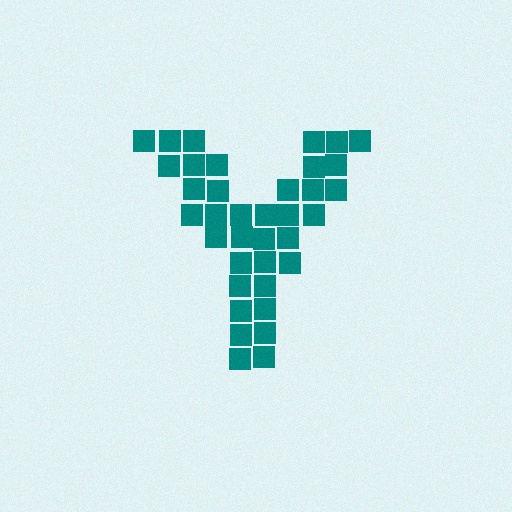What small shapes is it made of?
It is made of small squares.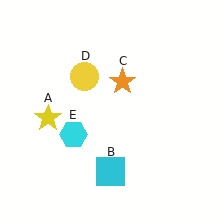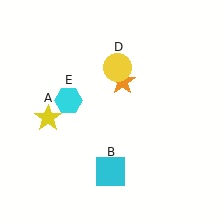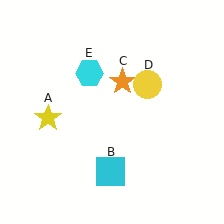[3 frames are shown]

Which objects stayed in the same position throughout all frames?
Yellow star (object A) and cyan square (object B) and orange star (object C) remained stationary.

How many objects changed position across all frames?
2 objects changed position: yellow circle (object D), cyan hexagon (object E).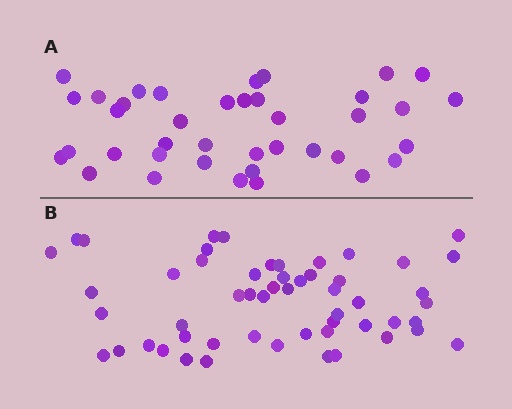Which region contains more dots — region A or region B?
Region B (the bottom region) has more dots.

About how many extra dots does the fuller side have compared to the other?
Region B has approximately 15 more dots than region A.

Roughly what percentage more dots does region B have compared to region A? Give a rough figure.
About 40% more.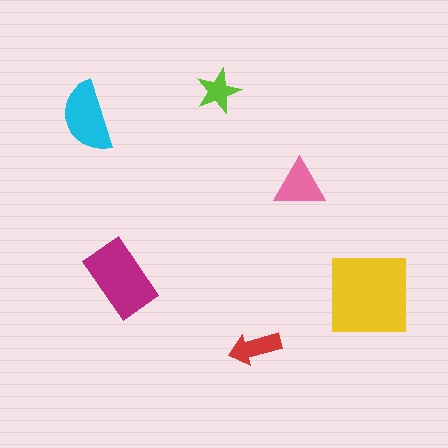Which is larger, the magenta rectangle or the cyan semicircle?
The magenta rectangle.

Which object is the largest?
The yellow square.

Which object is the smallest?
The lime star.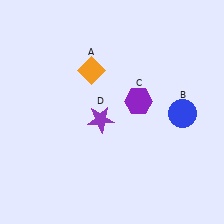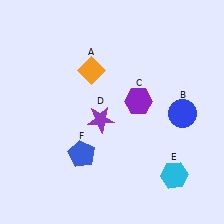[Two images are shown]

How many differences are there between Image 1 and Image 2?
There are 2 differences between the two images.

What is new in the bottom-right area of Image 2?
A cyan hexagon (E) was added in the bottom-right area of Image 2.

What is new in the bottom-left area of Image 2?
A blue pentagon (F) was added in the bottom-left area of Image 2.